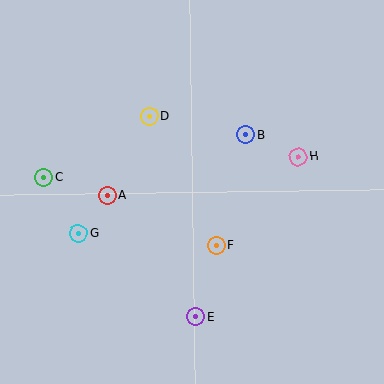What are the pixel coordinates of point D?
Point D is at (149, 116).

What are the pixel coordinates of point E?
Point E is at (195, 317).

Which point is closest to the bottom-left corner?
Point G is closest to the bottom-left corner.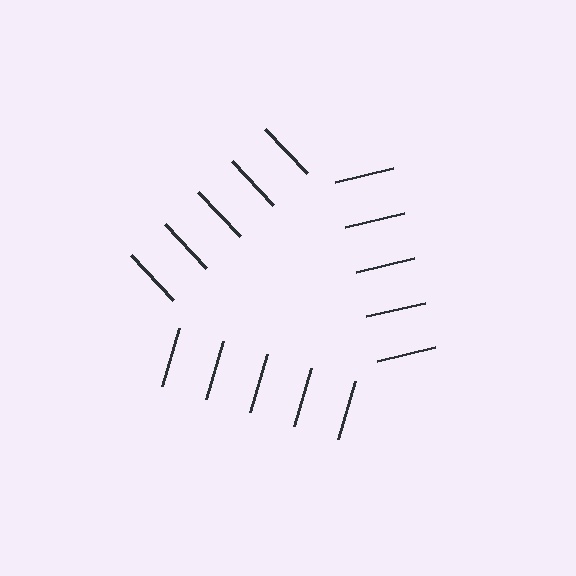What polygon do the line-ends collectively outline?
An illusory triangle — the line segments terminate on its edges but no continuous stroke is drawn.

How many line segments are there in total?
15 — 5 along each of the 3 edges.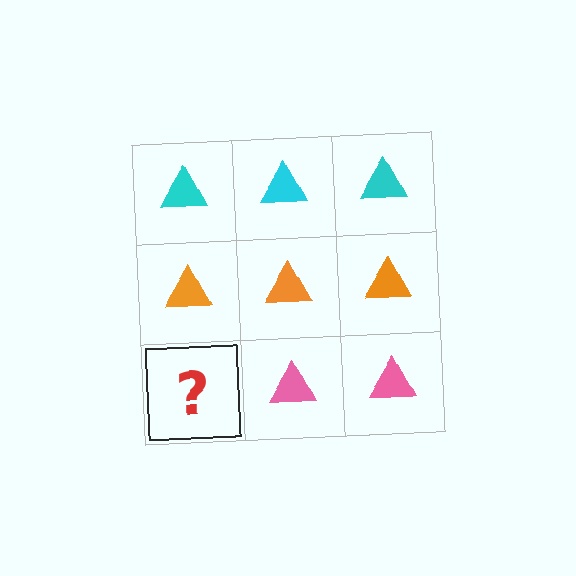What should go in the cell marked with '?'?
The missing cell should contain a pink triangle.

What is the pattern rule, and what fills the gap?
The rule is that each row has a consistent color. The gap should be filled with a pink triangle.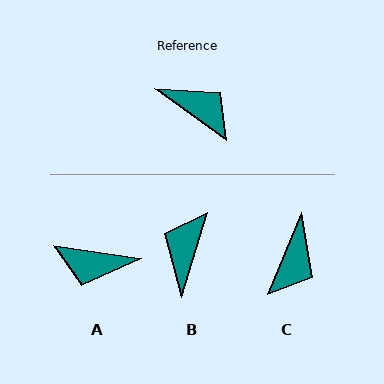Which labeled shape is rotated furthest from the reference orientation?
A, about 152 degrees away.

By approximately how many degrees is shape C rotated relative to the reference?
Approximately 77 degrees clockwise.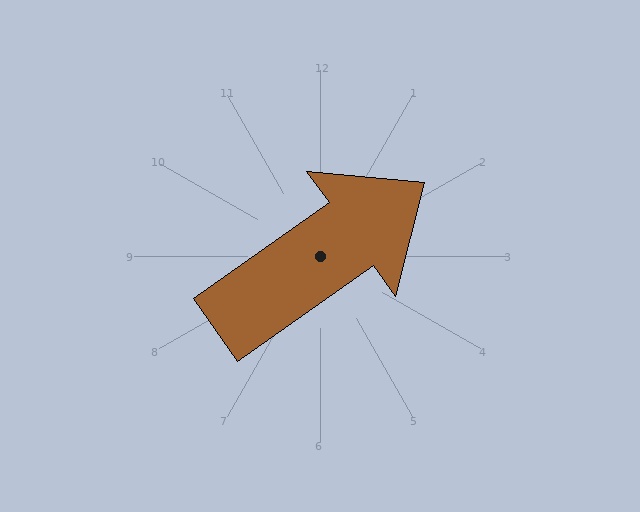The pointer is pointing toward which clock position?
Roughly 2 o'clock.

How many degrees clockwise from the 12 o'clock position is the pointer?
Approximately 55 degrees.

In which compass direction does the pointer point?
Northeast.